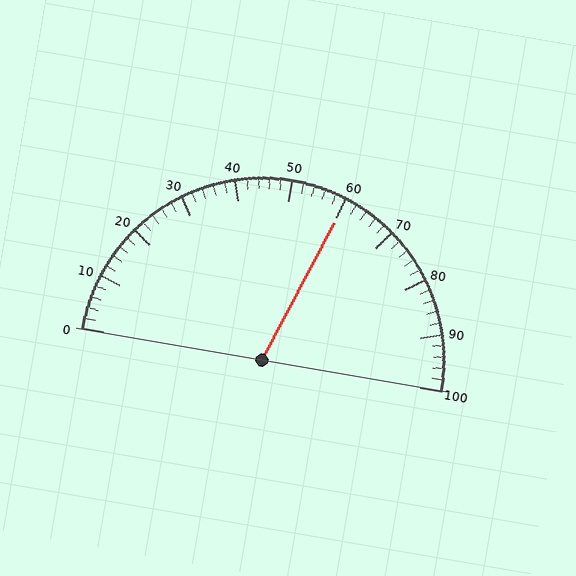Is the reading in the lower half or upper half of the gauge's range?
The reading is in the upper half of the range (0 to 100).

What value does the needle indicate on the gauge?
The needle indicates approximately 60.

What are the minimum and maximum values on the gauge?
The gauge ranges from 0 to 100.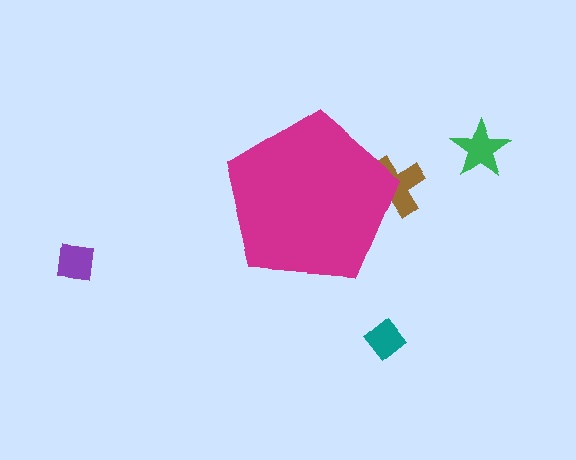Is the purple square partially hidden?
No, the purple square is fully visible.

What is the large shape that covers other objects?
A magenta pentagon.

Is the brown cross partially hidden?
Yes, the brown cross is partially hidden behind the magenta pentagon.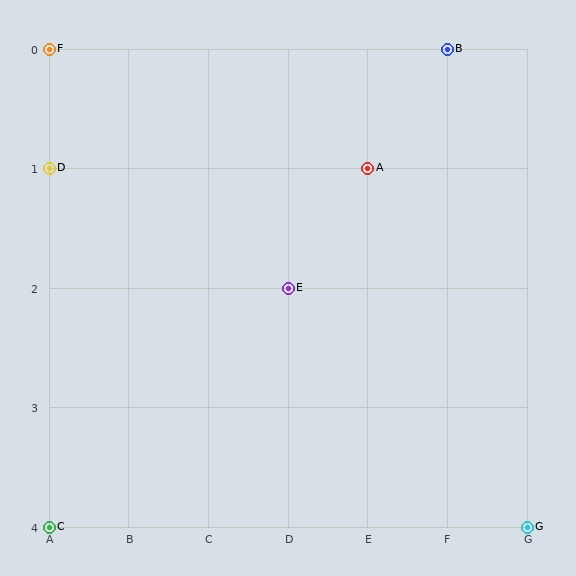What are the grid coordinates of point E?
Point E is at grid coordinates (D, 2).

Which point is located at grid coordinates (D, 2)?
Point E is at (D, 2).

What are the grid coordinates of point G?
Point G is at grid coordinates (G, 4).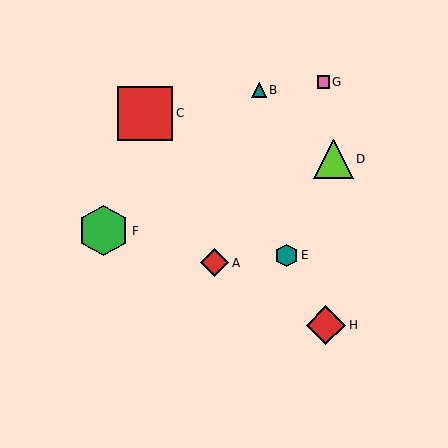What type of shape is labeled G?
Shape G is a pink square.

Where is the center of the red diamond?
The center of the red diamond is at (215, 263).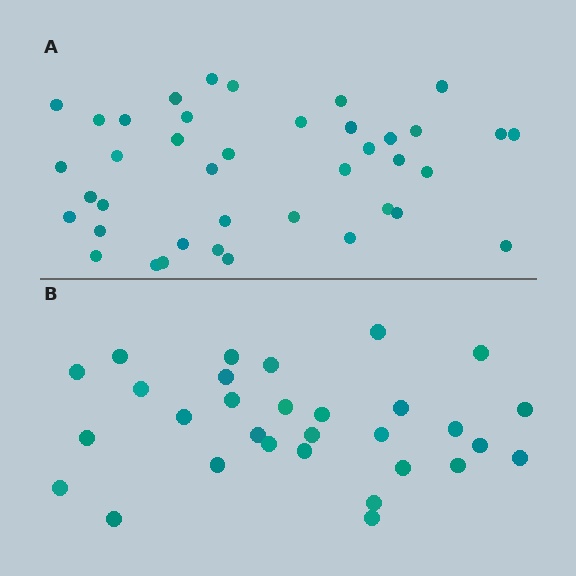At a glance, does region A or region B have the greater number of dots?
Region A (the top region) has more dots.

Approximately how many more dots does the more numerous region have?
Region A has roughly 10 or so more dots than region B.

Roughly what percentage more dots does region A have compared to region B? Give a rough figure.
About 35% more.